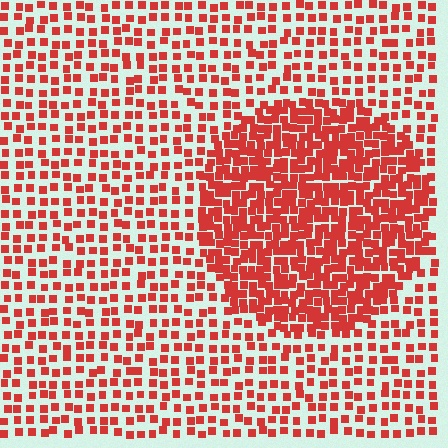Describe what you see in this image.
The image contains small red elements arranged at two different densities. A circle-shaped region is visible where the elements are more densely packed than the surrounding area.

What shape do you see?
I see a circle.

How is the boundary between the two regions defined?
The boundary is defined by a change in element density (approximately 2.2x ratio). All elements are the same color, size, and shape.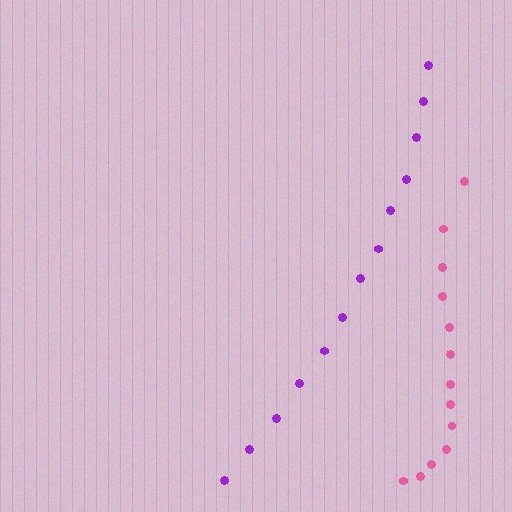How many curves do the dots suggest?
There are 2 distinct paths.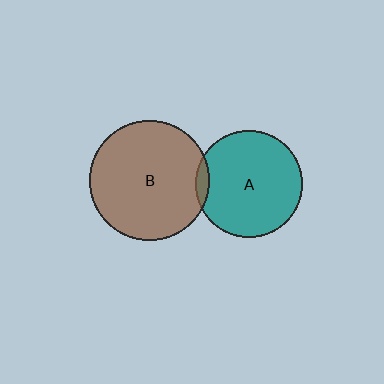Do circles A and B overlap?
Yes.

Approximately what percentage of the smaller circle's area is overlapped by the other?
Approximately 5%.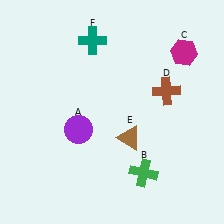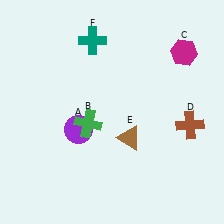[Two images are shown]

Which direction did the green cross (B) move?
The green cross (B) moved left.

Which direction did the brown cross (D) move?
The brown cross (D) moved down.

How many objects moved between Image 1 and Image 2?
2 objects moved between the two images.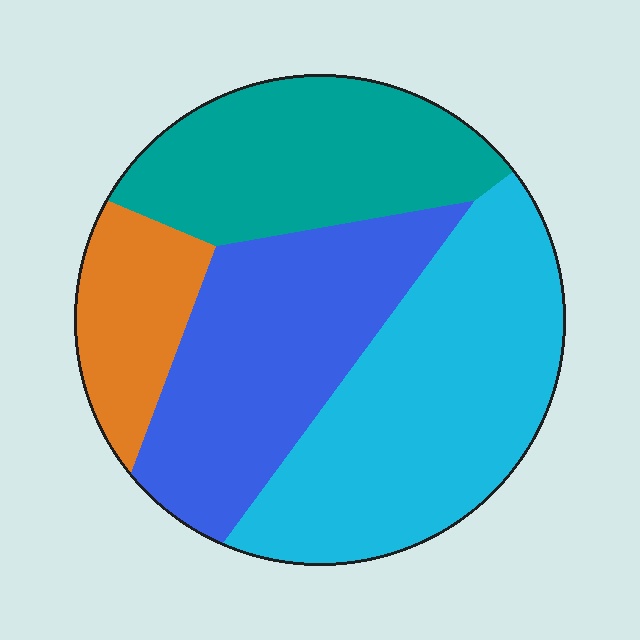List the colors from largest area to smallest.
From largest to smallest: cyan, blue, teal, orange.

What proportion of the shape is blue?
Blue covers 28% of the shape.